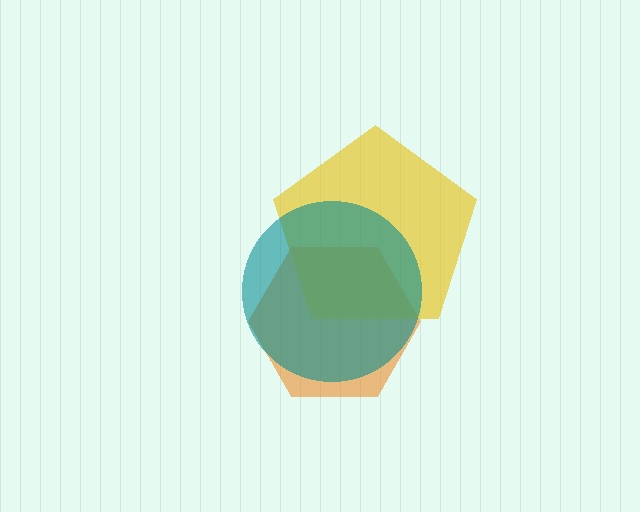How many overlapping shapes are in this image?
There are 3 overlapping shapes in the image.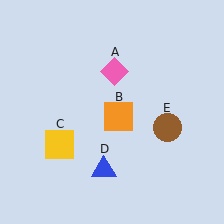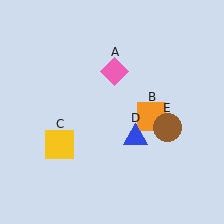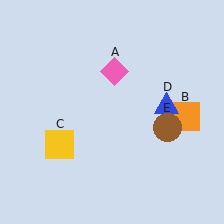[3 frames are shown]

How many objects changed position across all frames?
2 objects changed position: orange square (object B), blue triangle (object D).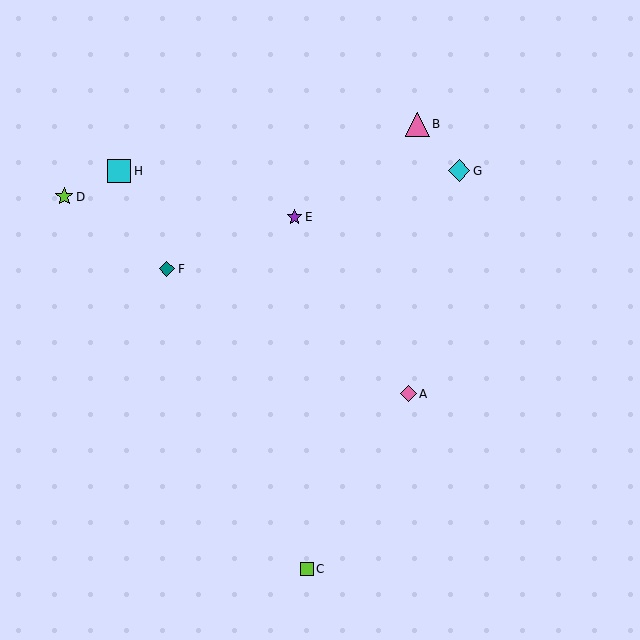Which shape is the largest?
The pink triangle (labeled B) is the largest.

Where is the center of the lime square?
The center of the lime square is at (307, 569).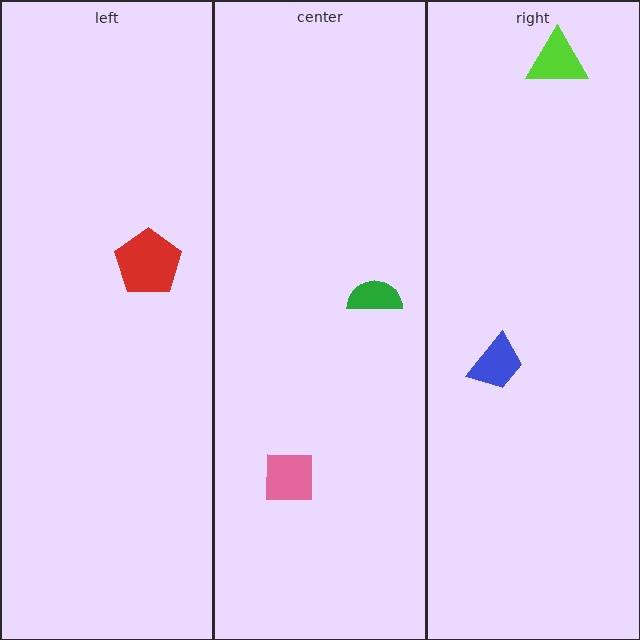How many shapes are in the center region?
2.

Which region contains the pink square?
The center region.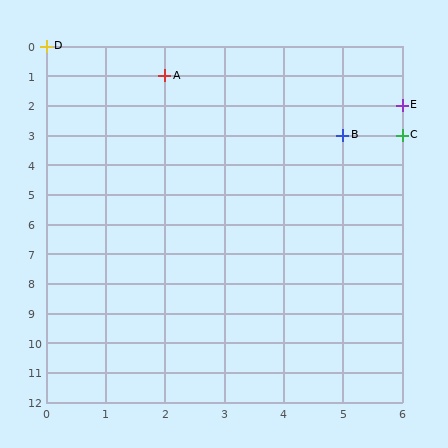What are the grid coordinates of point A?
Point A is at grid coordinates (2, 1).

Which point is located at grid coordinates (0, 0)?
Point D is at (0, 0).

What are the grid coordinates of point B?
Point B is at grid coordinates (5, 3).